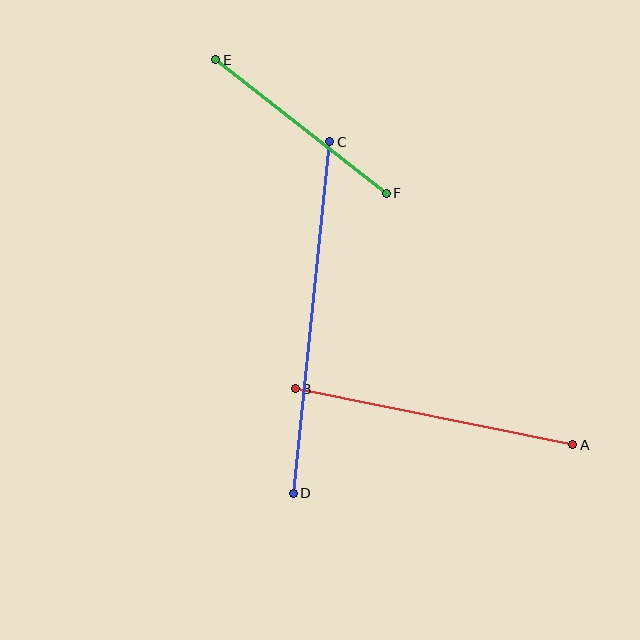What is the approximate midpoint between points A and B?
The midpoint is at approximately (434, 417) pixels.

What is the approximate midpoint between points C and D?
The midpoint is at approximately (312, 317) pixels.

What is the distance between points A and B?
The distance is approximately 283 pixels.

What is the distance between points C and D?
The distance is approximately 353 pixels.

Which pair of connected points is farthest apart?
Points C and D are farthest apart.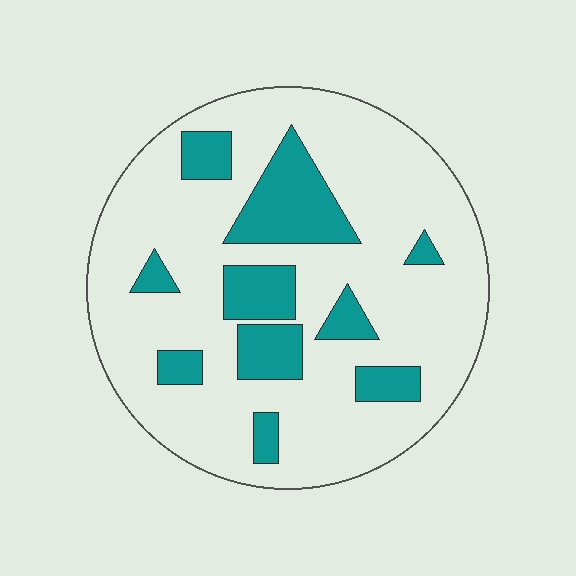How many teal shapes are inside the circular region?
10.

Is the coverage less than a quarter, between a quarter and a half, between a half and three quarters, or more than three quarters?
Less than a quarter.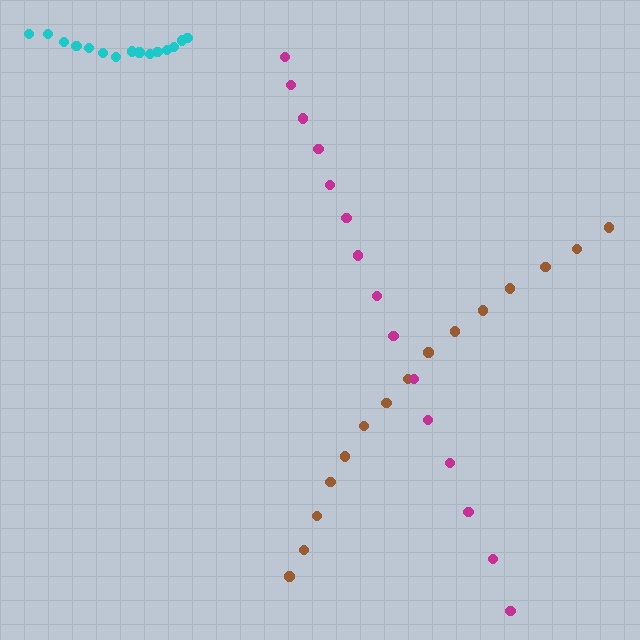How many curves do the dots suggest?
There are 3 distinct paths.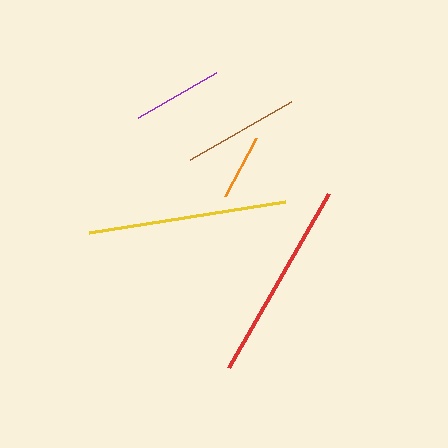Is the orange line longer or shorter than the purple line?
The purple line is longer than the orange line.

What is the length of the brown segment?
The brown segment is approximately 116 pixels long.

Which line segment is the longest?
The red line is the longest at approximately 200 pixels.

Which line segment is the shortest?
The orange line is the shortest at approximately 66 pixels.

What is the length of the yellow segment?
The yellow segment is approximately 199 pixels long.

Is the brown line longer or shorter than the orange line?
The brown line is longer than the orange line.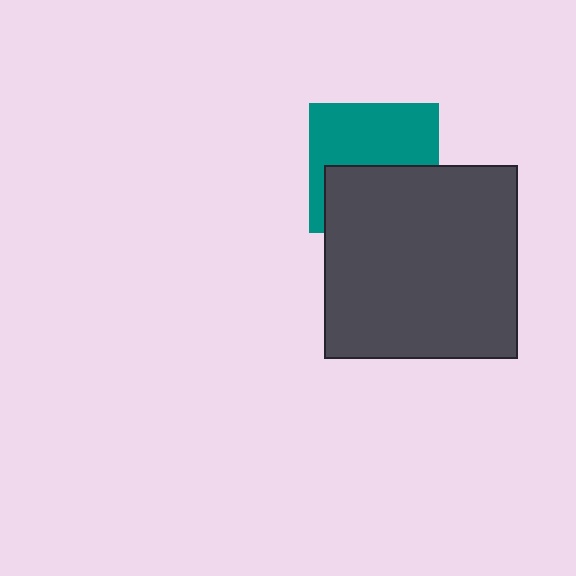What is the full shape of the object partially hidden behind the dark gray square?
The partially hidden object is a teal square.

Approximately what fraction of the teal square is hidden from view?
Roughly 47% of the teal square is hidden behind the dark gray square.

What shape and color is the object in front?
The object in front is a dark gray square.